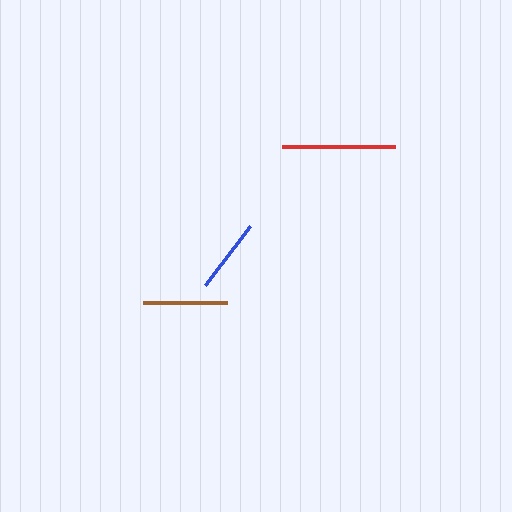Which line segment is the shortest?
The blue line is the shortest at approximately 75 pixels.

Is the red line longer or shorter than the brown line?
The red line is longer than the brown line.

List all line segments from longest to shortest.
From longest to shortest: red, brown, blue.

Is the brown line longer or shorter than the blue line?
The brown line is longer than the blue line.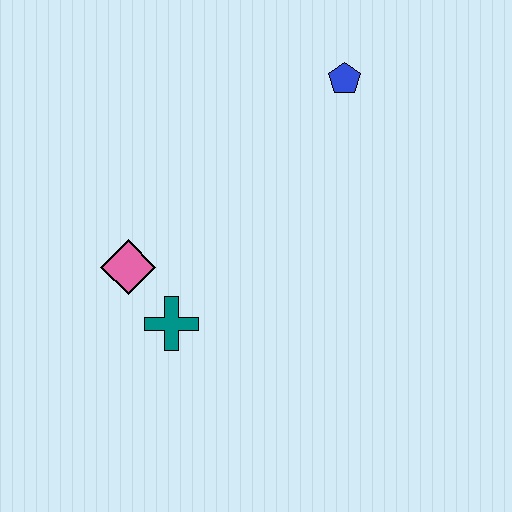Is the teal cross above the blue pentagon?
No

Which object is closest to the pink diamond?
The teal cross is closest to the pink diamond.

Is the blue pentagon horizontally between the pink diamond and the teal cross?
No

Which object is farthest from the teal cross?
The blue pentagon is farthest from the teal cross.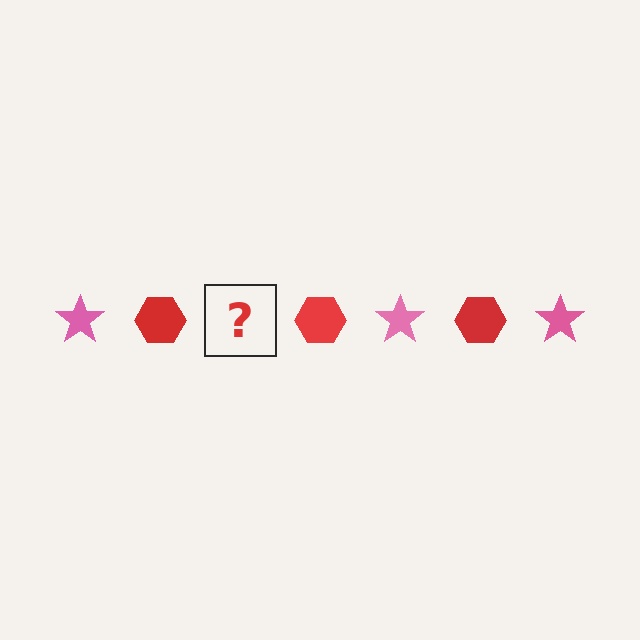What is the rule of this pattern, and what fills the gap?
The rule is that the pattern alternates between pink star and red hexagon. The gap should be filled with a pink star.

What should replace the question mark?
The question mark should be replaced with a pink star.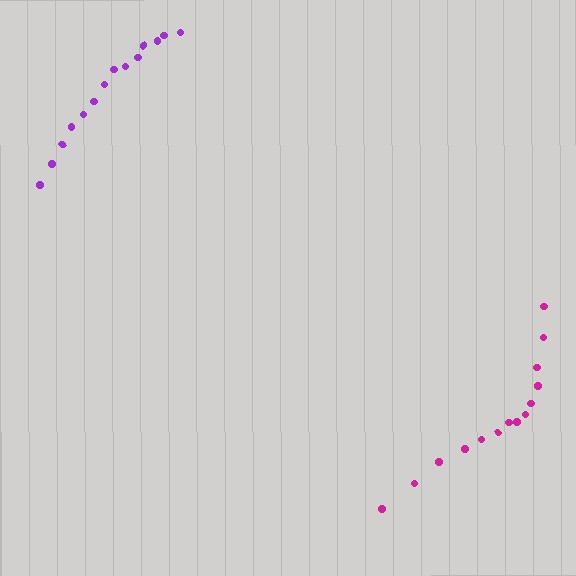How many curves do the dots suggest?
There are 2 distinct paths.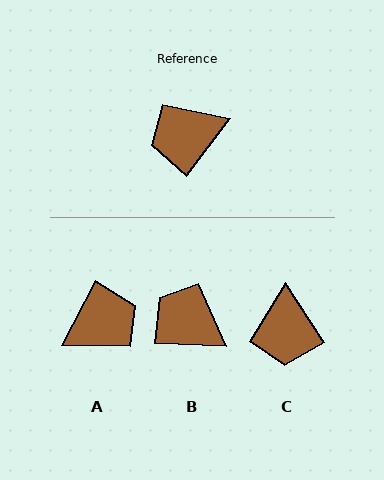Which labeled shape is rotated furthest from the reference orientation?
A, about 170 degrees away.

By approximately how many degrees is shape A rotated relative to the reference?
Approximately 170 degrees clockwise.